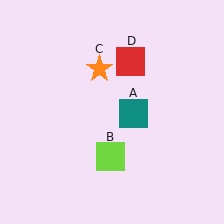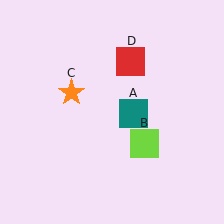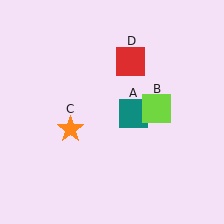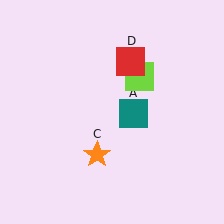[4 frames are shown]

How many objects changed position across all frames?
2 objects changed position: lime square (object B), orange star (object C).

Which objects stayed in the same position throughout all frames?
Teal square (object A) and red square (object D) remained stationary.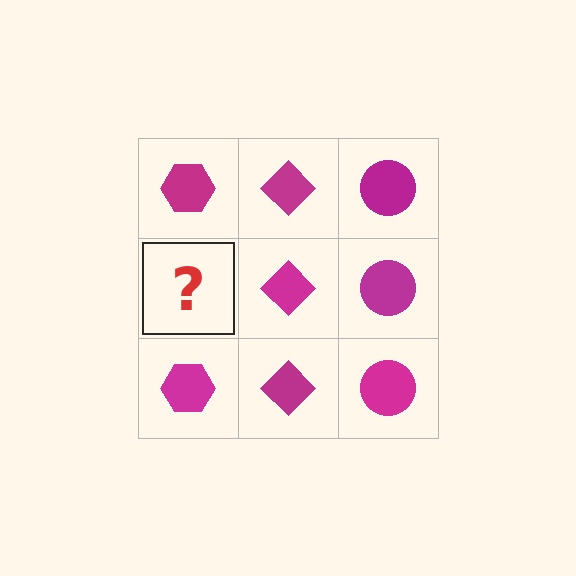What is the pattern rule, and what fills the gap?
The rule is that each column has a consistent shape. The gap should be filled with a magenta hexagon.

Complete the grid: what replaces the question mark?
The question mark should be replaced with a magenta hexagon.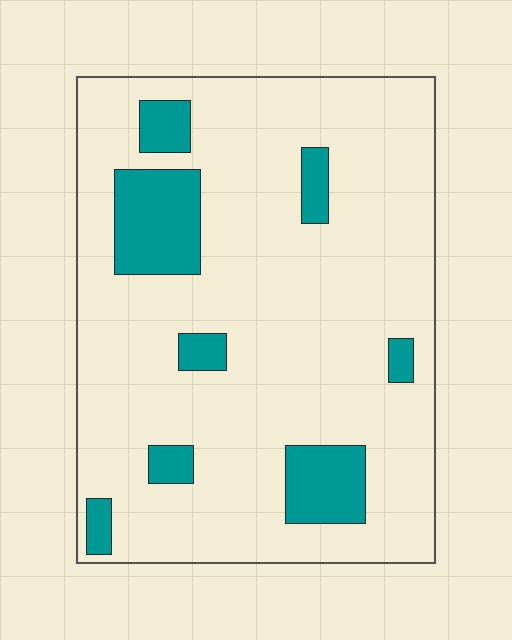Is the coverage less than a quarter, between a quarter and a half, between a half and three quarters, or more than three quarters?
Less than a quarter.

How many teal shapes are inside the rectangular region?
8.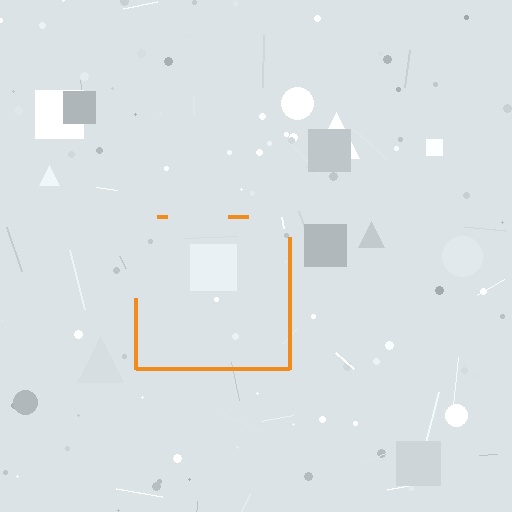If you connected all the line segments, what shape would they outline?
They would outline a square.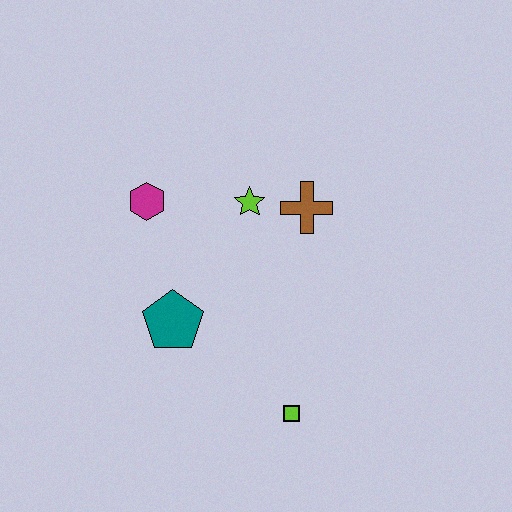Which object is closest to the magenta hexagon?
The lime star is closest to the magenta hexagon.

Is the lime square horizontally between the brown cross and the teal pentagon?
Yes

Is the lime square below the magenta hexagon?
Yes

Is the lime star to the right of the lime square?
No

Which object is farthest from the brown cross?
The lime square is farthest from the brown cross.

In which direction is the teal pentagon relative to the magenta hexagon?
The teal pentagon is below the magenta hexagon.